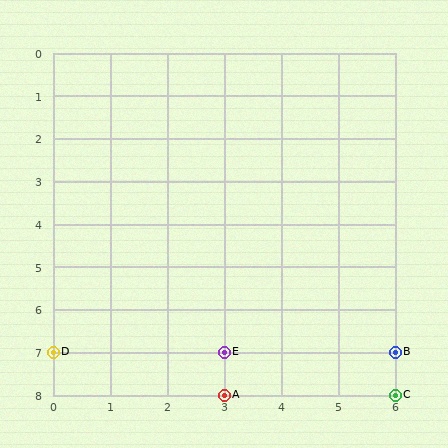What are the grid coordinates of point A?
Point A is at grid coordinates (3, 8).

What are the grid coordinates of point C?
Point C is at grid coordinates (6, 8).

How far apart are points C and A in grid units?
Points C and A are 3 columns apart.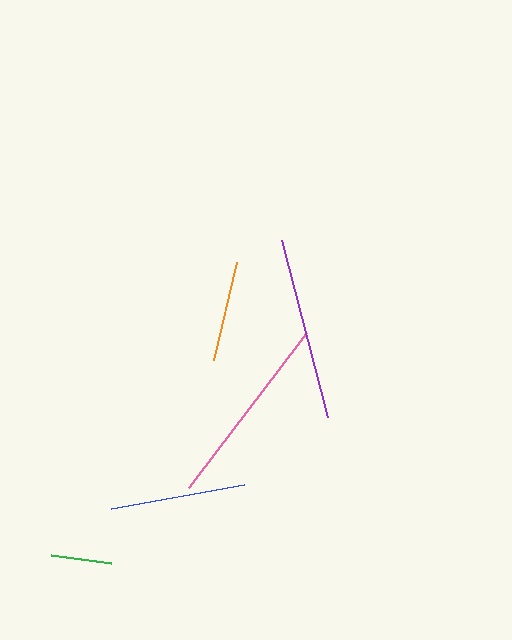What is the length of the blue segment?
The blue segment is approximately 136 pixels long.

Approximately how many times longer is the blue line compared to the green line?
The blue line is approximately 2.2 times the length of the green line.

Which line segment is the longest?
The pink line is the longest at approximately 195 pixels.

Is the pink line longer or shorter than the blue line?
The pink line is longer than the blue line.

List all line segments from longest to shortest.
From longest to shortest: pink, purple, blue, orange, green.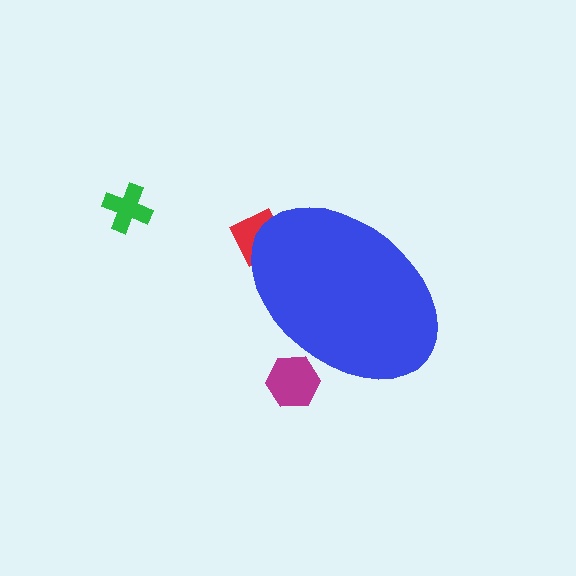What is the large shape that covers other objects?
A blue ellipse.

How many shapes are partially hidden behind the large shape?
2 shapes are partially hidden.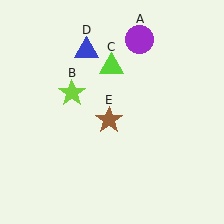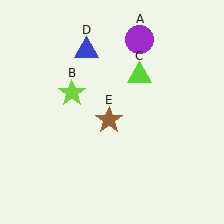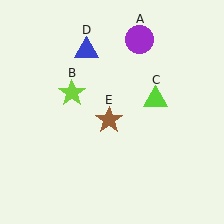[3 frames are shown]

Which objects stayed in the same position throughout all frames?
Purple circle (object A) and lime star (object B) and blue triangle (object D) and brown star (object E) remained stationary.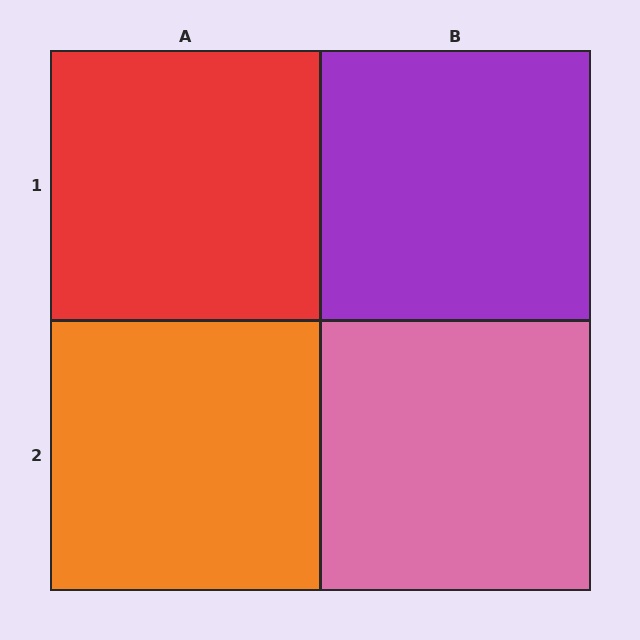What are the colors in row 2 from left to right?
Orange, pink.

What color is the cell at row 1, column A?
Red.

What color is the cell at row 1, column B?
Purple.